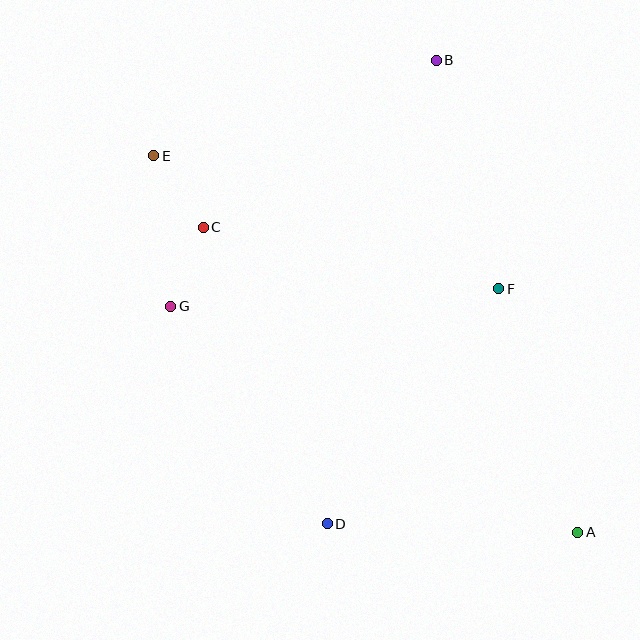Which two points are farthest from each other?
Points A and E are farthest from each other.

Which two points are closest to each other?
Points C and G are closest to each other.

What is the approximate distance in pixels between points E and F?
The distance between E and F is approximately 370 pixels.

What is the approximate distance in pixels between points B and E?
The distance between B and E is approximately 298 pixels.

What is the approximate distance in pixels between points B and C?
The distance between B and C is approximately 287 pixels.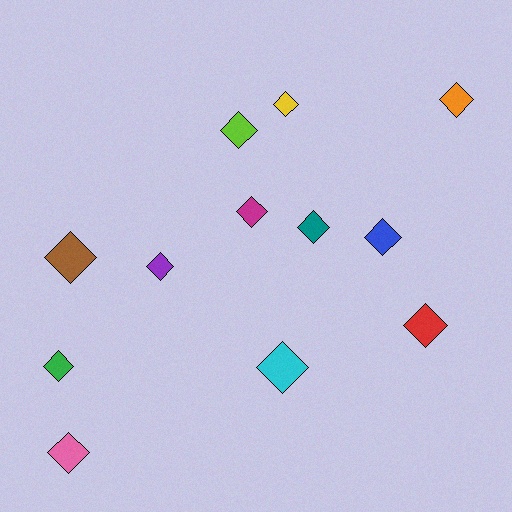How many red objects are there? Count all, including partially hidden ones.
There is 1 red object.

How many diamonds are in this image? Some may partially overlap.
There are 12 diamonds.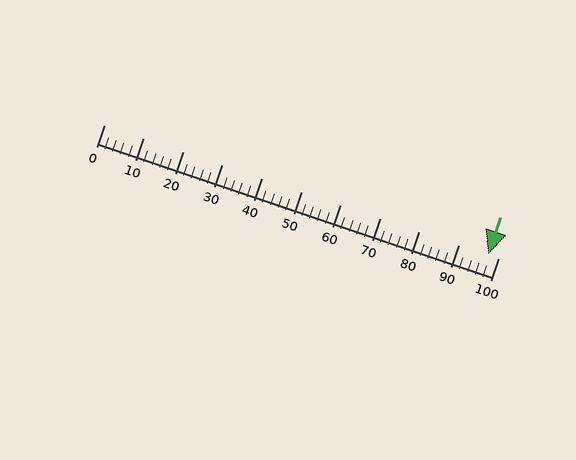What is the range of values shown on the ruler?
The ruler shows values from 0 to 100.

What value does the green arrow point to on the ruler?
The green arrow points to approximately 98.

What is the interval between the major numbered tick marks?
The major tick marks are spaced 10 units apart.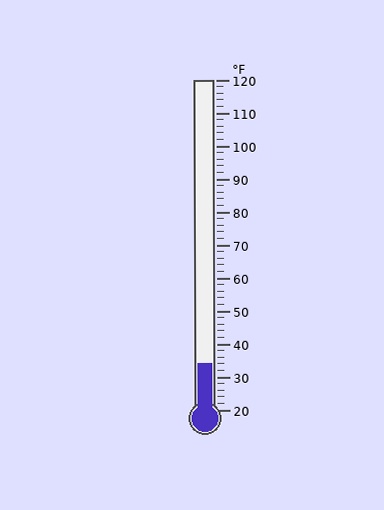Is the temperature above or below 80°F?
The temperature is below 80°F.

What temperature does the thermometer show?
The thermometer shows approximately 34°F.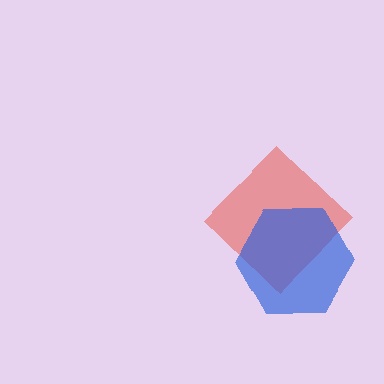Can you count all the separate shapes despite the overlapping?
Yes, there are 2 separate shapes.